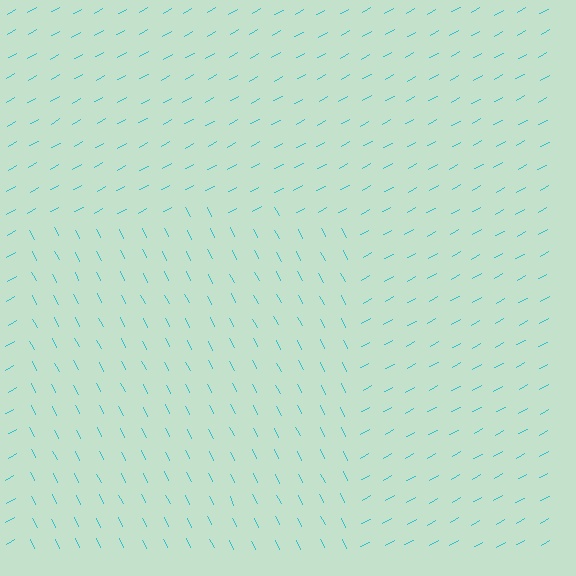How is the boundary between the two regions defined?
The boundary is defined purely by a change in line orientation (approximately 88 degrees difference). All lines are the same color and thickness.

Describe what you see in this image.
The image is filled with small cyan line segments. A rectangle region in the image has lines oriented differently from the surrounding lines, creating a visible texture boundary.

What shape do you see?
I see a rectangle.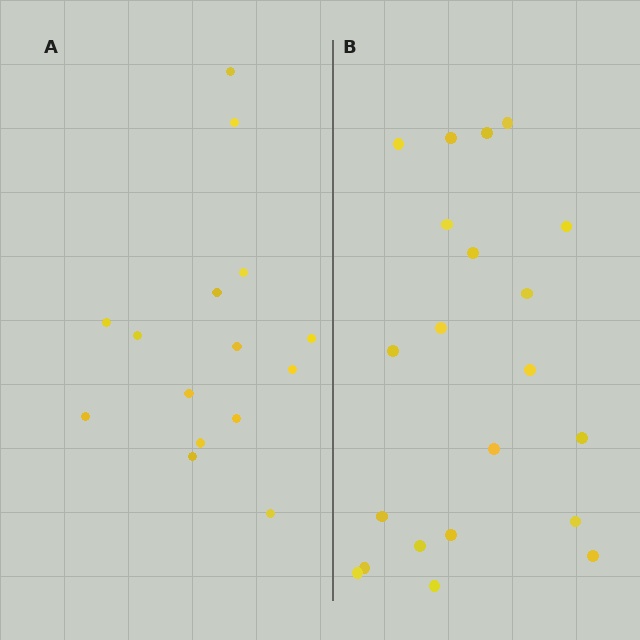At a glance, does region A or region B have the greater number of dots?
Region B (the right region) has more dots.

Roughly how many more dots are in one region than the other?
Region B has about 6 more dots than region A.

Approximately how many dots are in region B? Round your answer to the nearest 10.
About 20 dots. (The exact count is 21, which rounds to 20.)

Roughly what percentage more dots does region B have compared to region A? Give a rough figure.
About 40% more.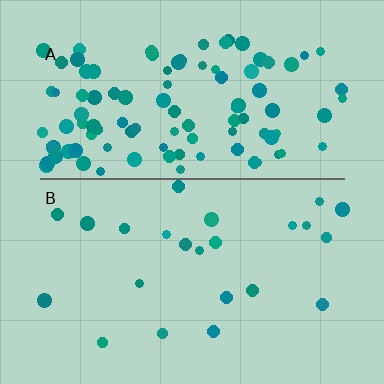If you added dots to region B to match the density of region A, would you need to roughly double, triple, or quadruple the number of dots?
Approximately quadruple.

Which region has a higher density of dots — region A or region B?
A (the top).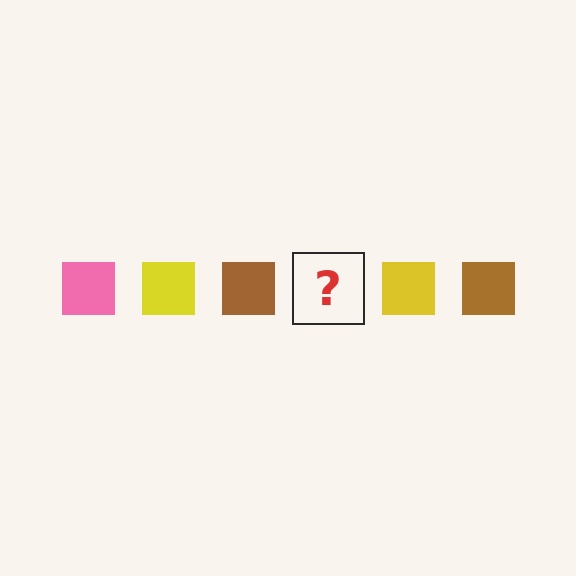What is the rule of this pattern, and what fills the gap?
The rule is that the pattern cycles through pink, yellow, brown squares. The gap should be filled with a pink square.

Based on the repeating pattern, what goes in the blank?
The blank should be a pink square.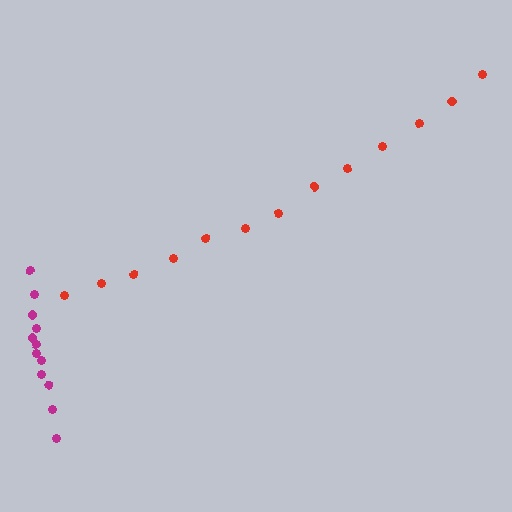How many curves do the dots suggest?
There are 2 distinct paths.